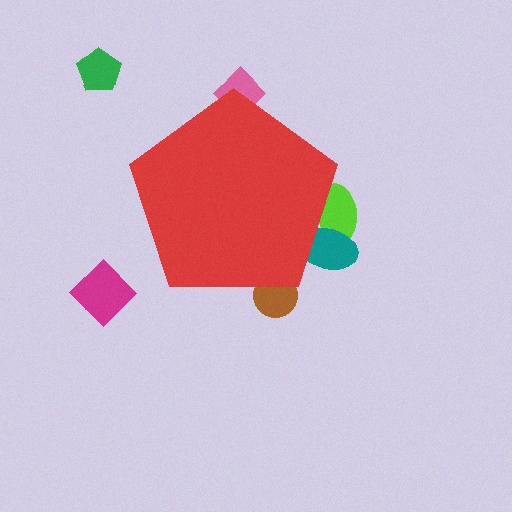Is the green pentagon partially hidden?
No, the green pentagon is fully visible.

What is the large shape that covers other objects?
A red pentagon.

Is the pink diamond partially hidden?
Yes, the pink diamond is partially hidden behind the red pentagon.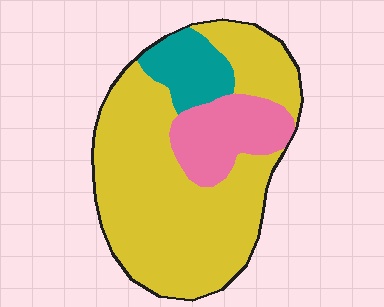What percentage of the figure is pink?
Pink covers about 20% of the figure.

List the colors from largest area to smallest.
From largest to smallest: yellow, pink, teal.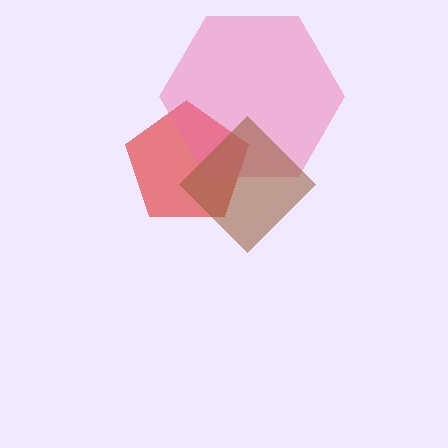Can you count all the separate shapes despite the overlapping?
Yes, there are 3 separate shapes.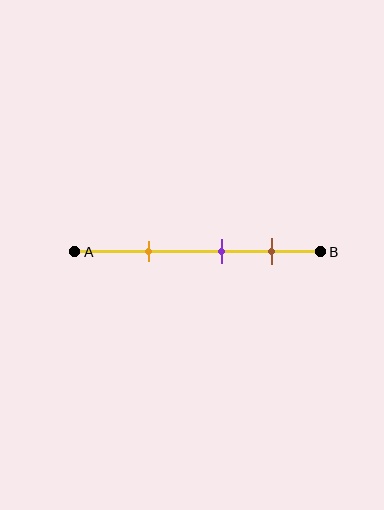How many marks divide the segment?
There are 3 marks dividing the segment.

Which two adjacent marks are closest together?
The purple and brown marks are the closest adjacent pair.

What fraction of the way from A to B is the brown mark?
The brown mark is approximately 80% (0.8) of the way from A to B.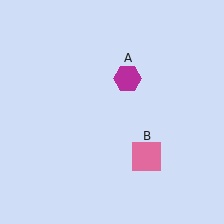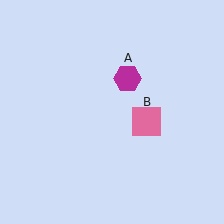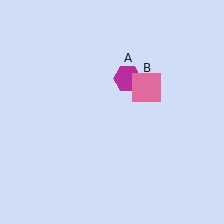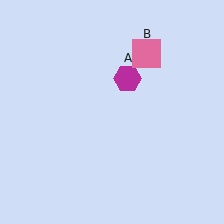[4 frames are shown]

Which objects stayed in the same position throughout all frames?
Magenta hexagon (object A) remained stationary.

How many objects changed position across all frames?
1 object changed position: pink square (object B).